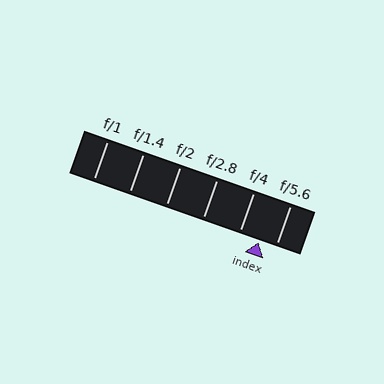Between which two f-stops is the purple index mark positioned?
The index mark is between f/4 and f/5.6.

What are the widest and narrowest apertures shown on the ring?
The widest aperture shown is f/1 and the narrowest is f/5.6.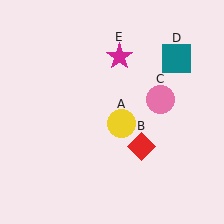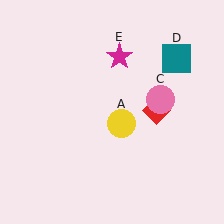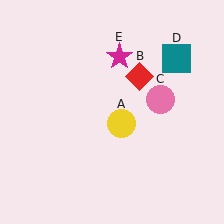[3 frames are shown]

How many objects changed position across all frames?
1 object changed position: red diamond (object B).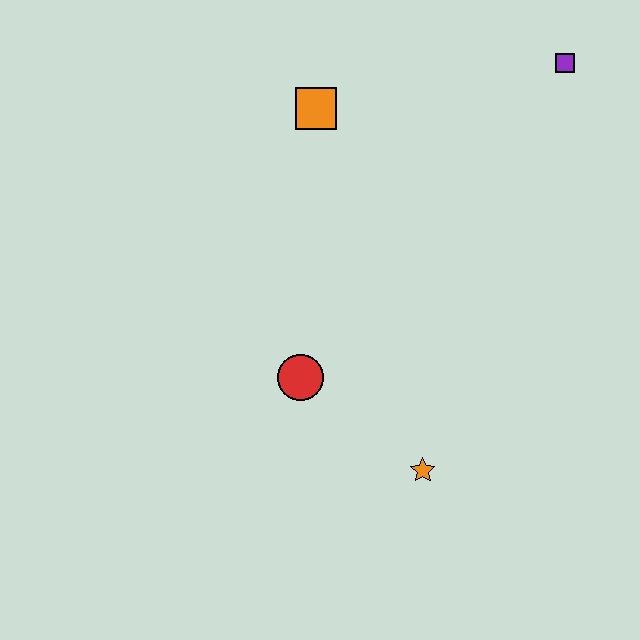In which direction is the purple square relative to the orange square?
The purple square is to the right of the orange square.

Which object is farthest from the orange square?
The orange star is farthest from the orange square.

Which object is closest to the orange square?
The purple square is closest to the orange square.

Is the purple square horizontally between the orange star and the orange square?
No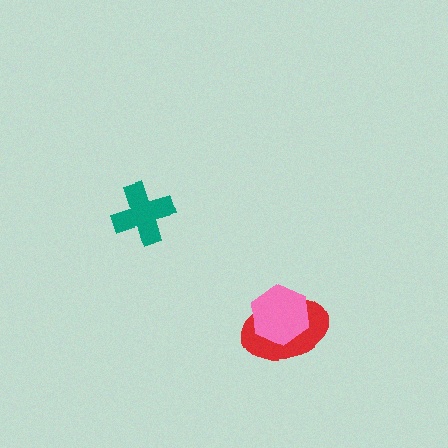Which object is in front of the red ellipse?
The pink hexagon is in front of the red ellipse.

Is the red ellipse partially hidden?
Yes, it is partially covered by another shape.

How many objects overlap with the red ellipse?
1 object overlaps with the red ellipse.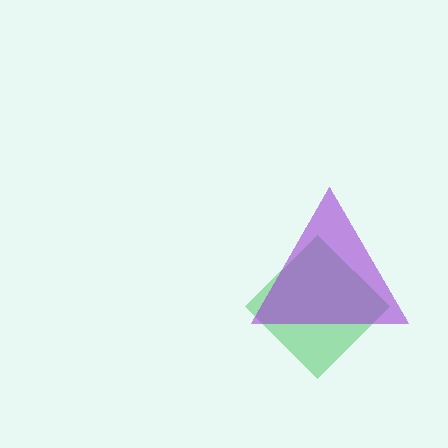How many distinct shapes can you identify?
There are 2 distinct shapes: a green diamond, a purple triangle.